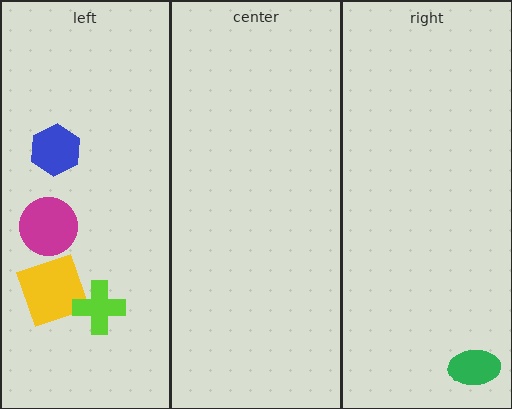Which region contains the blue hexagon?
The left region.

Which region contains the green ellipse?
The right region.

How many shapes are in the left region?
4.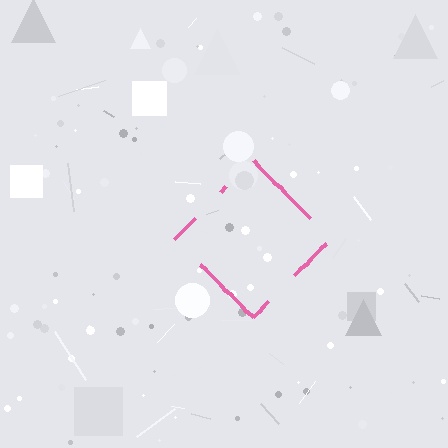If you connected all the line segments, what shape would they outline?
They would outline a diamond.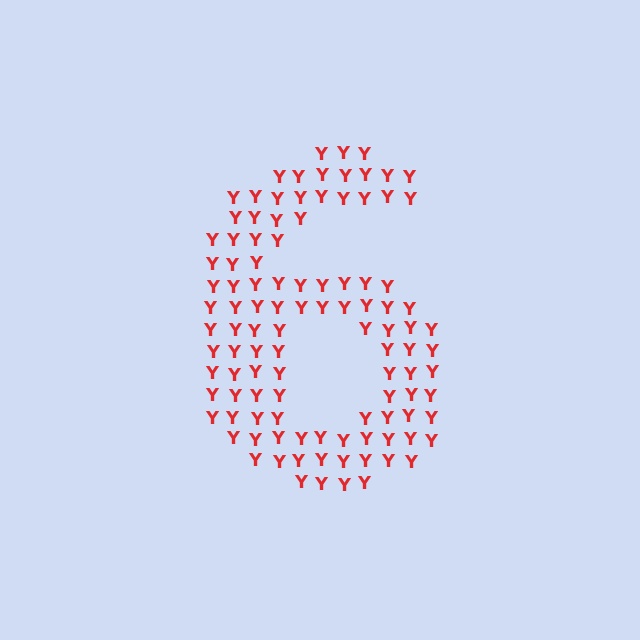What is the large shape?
The large shape is the digit 6.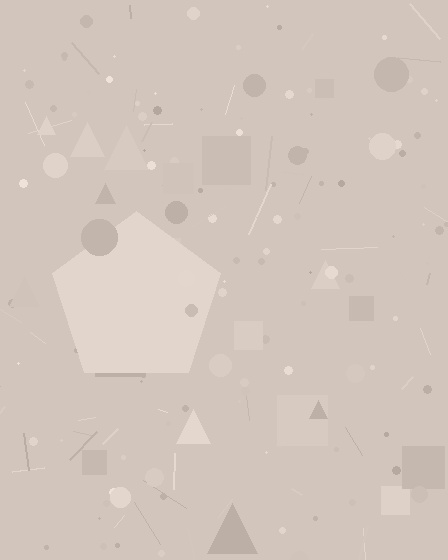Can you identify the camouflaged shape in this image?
The camouflaged shape is a pentagon.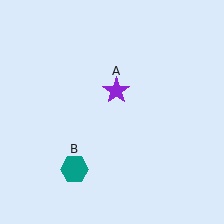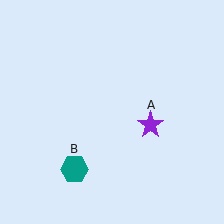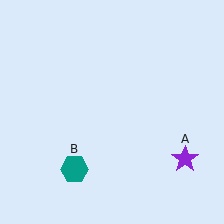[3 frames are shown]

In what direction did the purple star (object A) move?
The purple star (object A) moved down and to the right.